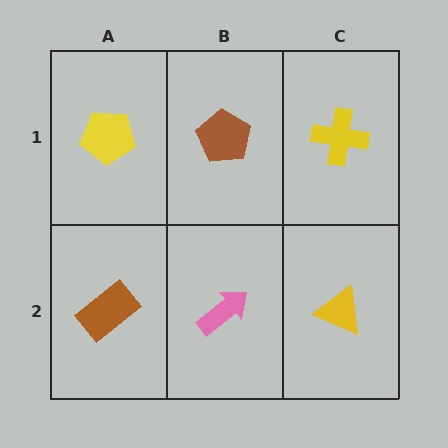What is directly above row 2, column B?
A brown pentagon.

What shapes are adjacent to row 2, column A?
A yellow pentagon (row 1, column A), a pink arrow (row 2, column B).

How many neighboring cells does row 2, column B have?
3.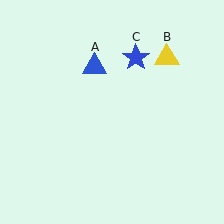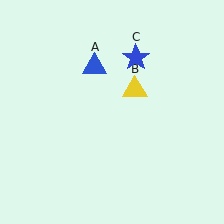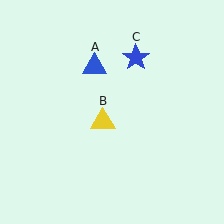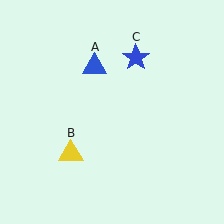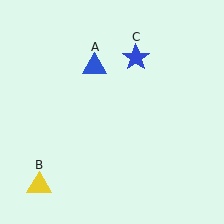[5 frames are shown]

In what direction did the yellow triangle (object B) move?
The yellow triangle (object B) moved down and to the left.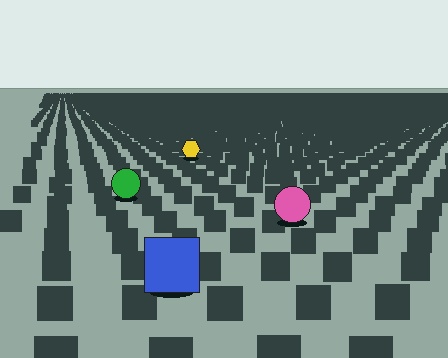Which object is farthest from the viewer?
The yellow hexagon is farthest from the viewer. It appears smaller and the ground texture around it is denser.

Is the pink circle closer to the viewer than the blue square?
No. The blue square is closer — you can tell from the texture gradient: the ground texture is coarser near it.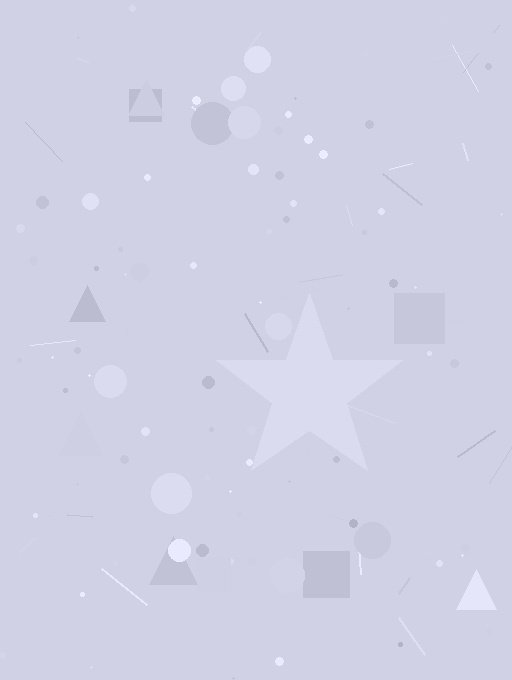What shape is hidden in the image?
A star is hidden in the image.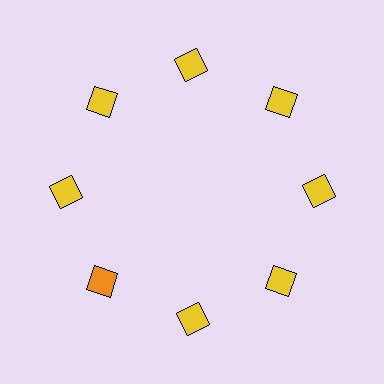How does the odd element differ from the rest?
It has a different color: orange instead of yellow.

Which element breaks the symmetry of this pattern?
The orange diamond at roughly the 8 o'clock position breaks the symmetry. All other shapes are yellow diamonds.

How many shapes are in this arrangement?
There are 8 shapes arranged in a ring pattern.